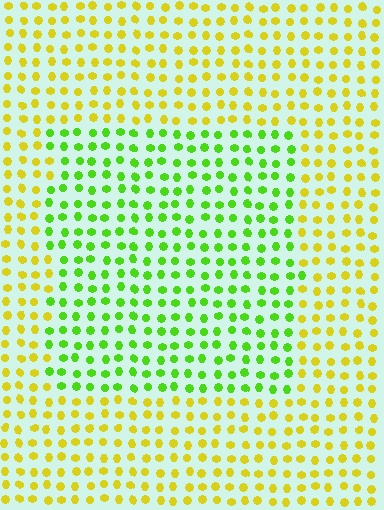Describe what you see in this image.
The image is filled with small yellow elements in a uniform arrangement. A rectangle-shaped region is visible where the elements are tinted to a slightly different hue, forming a subtle color boundary.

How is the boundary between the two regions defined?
The boundary is defined purely by a slight shift in hue (about 48 degrees). Spacing, size, and orientation are identical on both sides.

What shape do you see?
I see a rectangle.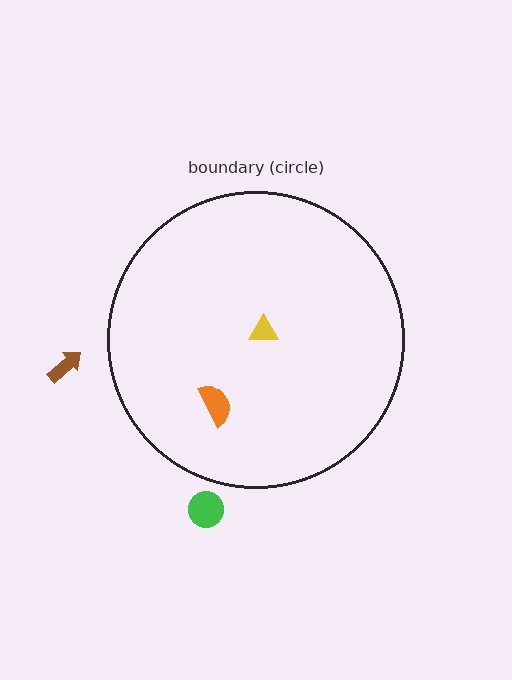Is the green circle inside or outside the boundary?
Outside.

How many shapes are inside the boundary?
2 inside, 2 outside.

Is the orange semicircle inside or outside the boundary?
Inside.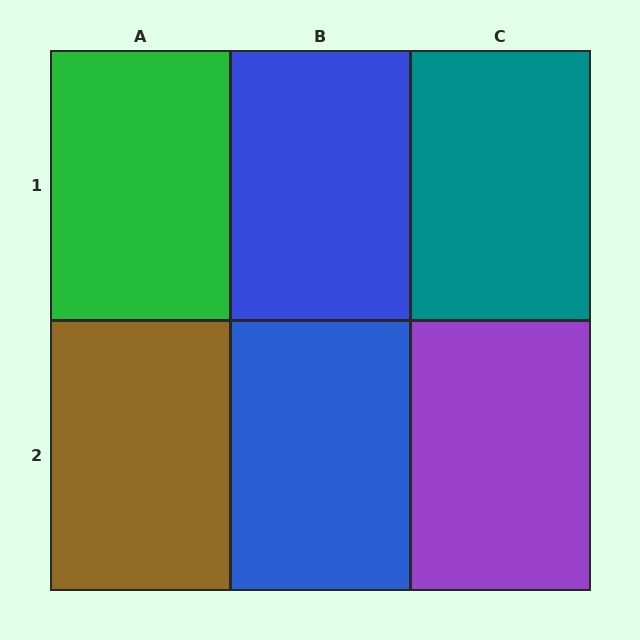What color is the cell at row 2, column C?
Purple.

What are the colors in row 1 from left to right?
Green, blue, teal.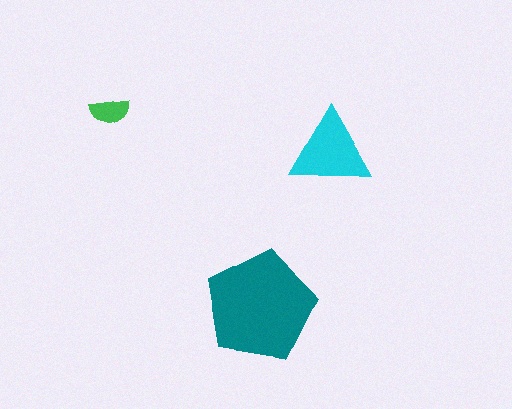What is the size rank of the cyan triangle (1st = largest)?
2nd.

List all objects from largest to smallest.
The teal pentagon, the cyan triangle, the green semicircle.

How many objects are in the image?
There are 3 objects in the image.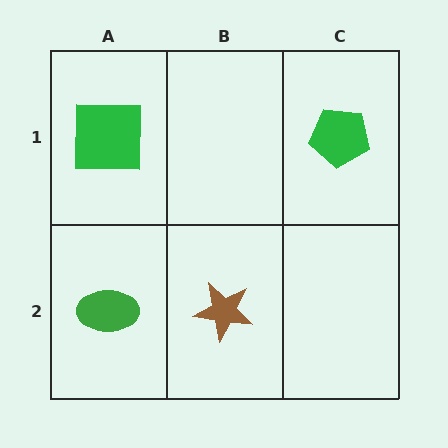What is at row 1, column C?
A green pentagon.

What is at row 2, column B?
A brown star.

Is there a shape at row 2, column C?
No, that cell is empty.